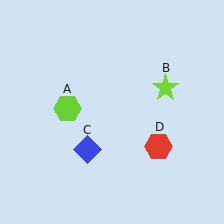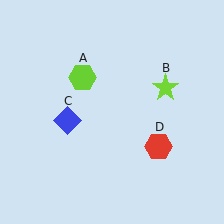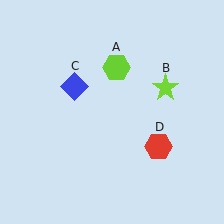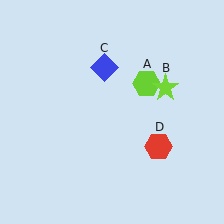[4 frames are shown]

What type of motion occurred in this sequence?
The lime hexagon (object A), blue diamond (object C) rotated clockwise around the center of the scene.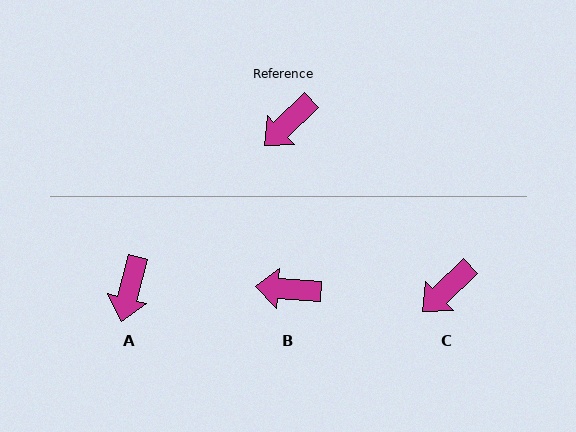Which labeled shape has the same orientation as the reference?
C.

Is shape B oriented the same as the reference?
No, it is off by about 48 degrees.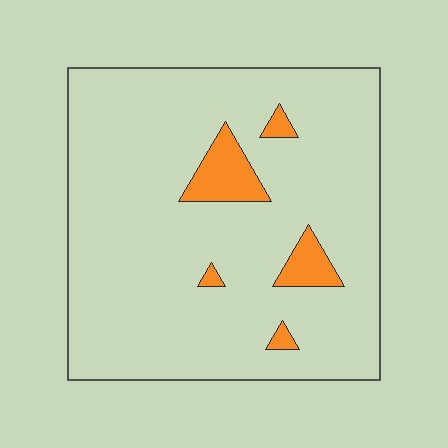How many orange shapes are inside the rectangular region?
5.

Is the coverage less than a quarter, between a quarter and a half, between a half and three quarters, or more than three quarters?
Less than a quarter.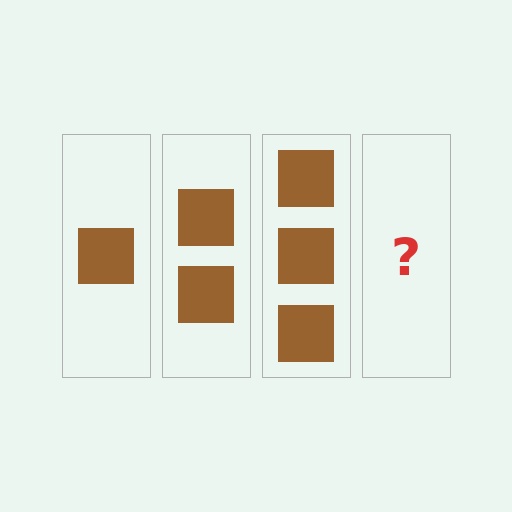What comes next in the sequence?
The next element should be 4 squares.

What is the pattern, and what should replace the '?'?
The pattern is that each step adds one more square. The '?' should be 4 squares.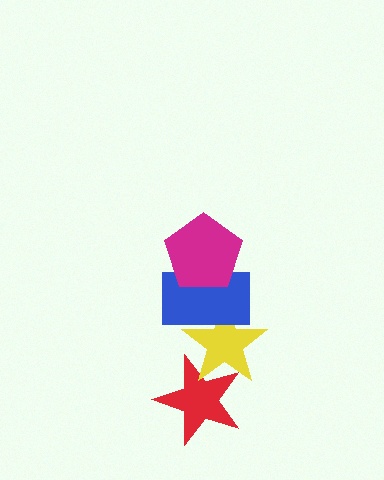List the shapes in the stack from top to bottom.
From top to bottom: the magenta pentagon, the blue rectangle, the yellow star, the red star.